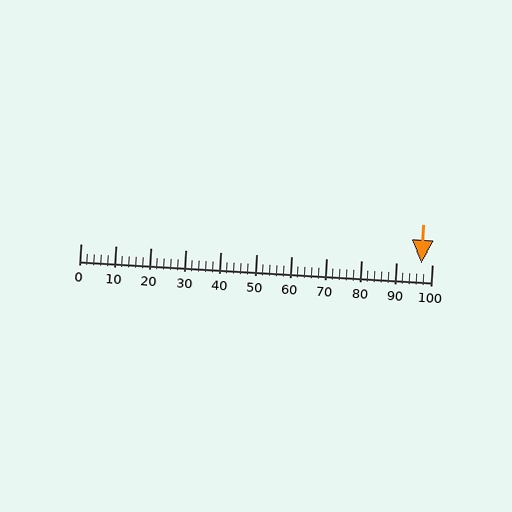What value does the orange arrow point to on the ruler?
The orange arrow points to approximately 97.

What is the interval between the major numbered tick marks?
The major tick marks are spaced 10 units apart.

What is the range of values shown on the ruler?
The ruler shows values from 0 to 100.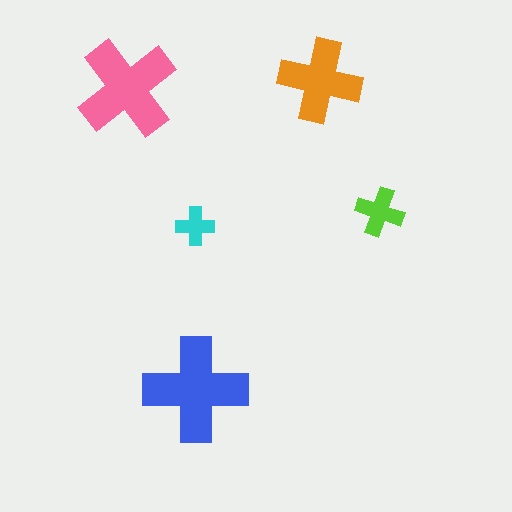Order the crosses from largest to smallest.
the blue one, the pink one, the orange one, the lime one, the cyan one.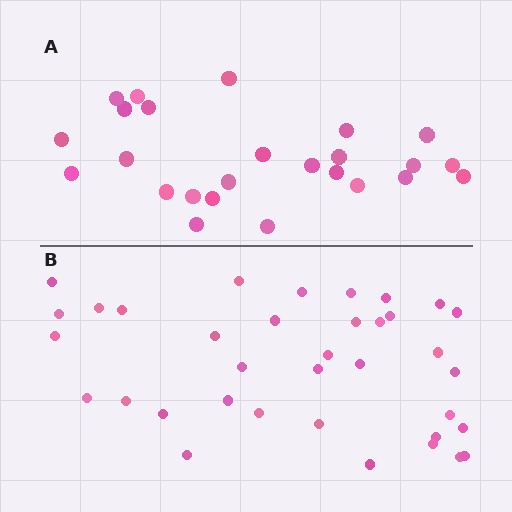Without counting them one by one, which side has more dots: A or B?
Region B (the bottom region) has more dots.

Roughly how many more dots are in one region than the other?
Region B has roughly 12 or so more dots than region A.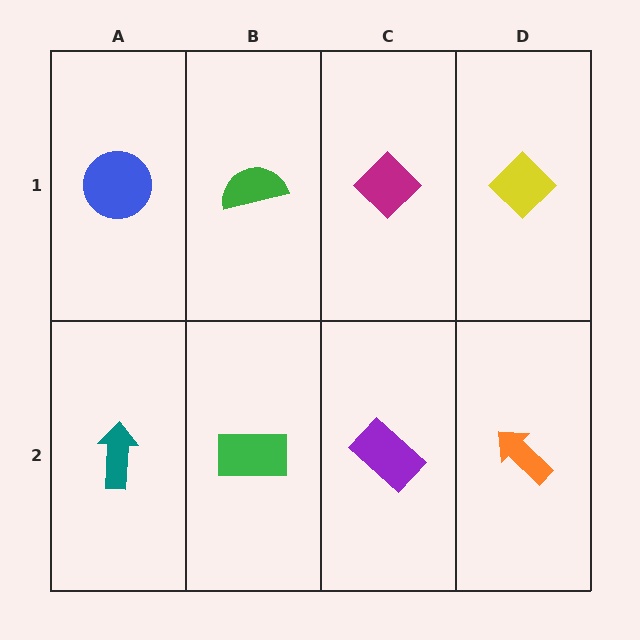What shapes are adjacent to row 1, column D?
An orange arrow (row 2, column D), a magenta diamond (row 1, column C).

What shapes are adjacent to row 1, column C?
A purple rectangle (row 2, column C), a green semicircle (row 1, column B), a yellow diamond (row 1, column D).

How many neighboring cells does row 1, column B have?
3.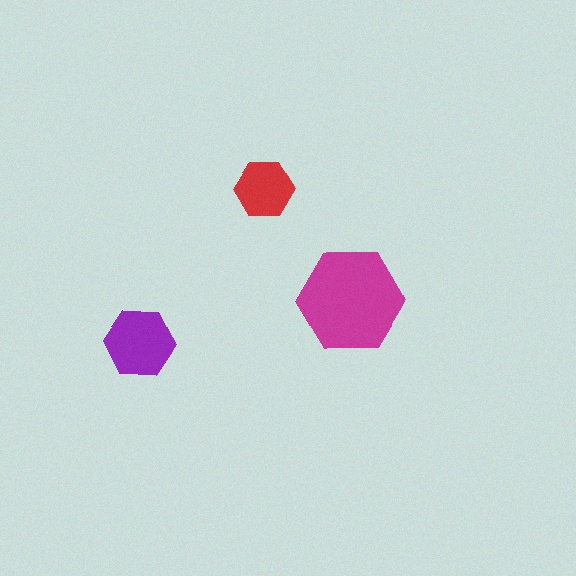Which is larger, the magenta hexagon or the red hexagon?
The magenta one.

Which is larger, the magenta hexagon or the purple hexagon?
The magenta one.